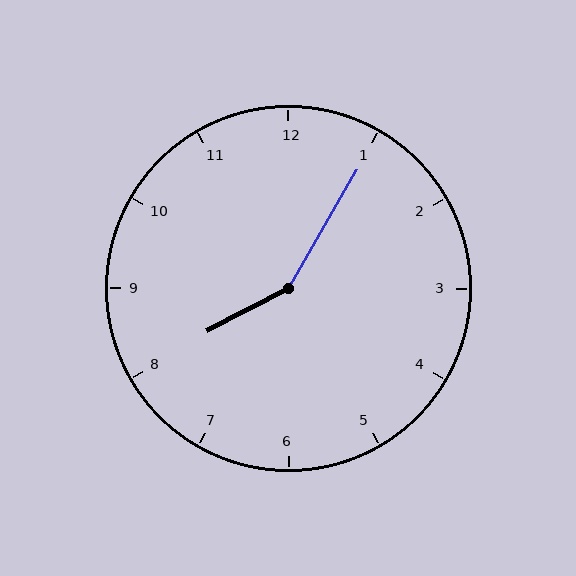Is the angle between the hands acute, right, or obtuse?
It is obtuse.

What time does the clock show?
8:05.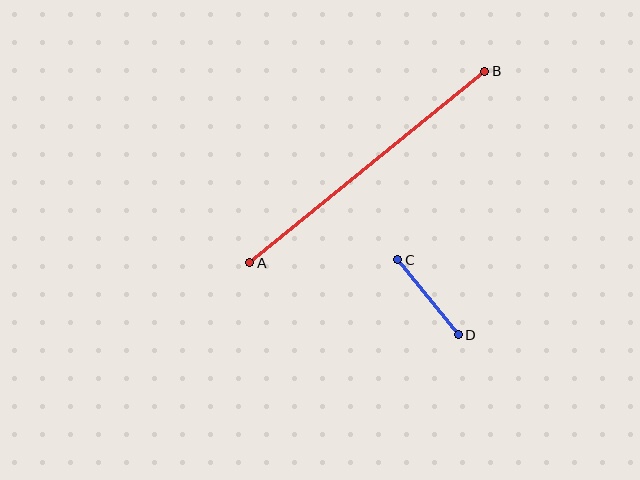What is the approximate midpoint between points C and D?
The midpoint is at approximately (428, 297) pixels.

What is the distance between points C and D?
The distance is approximately 96 pixels.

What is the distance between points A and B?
The distance is approximately 303 pixels.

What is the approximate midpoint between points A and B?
The midpoint is at approximately (367, 167) pixels.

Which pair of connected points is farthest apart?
Points A and B are farthest apart.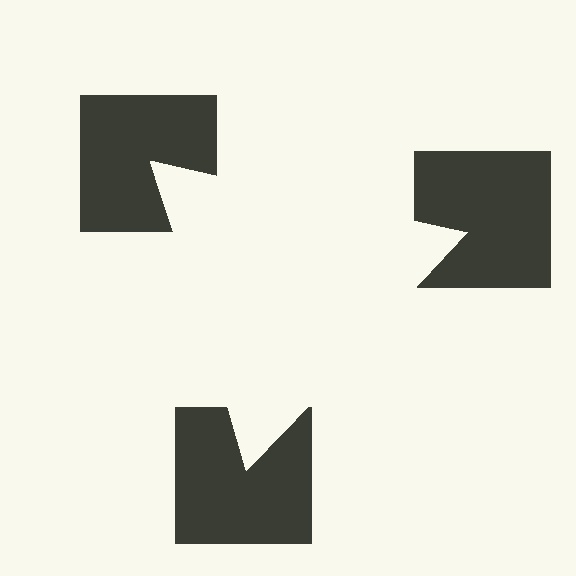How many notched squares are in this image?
There are 3 — one at each vertex of the illusory triangle.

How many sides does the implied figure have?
3 sides.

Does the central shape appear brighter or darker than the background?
It typically appears slightly brighter than the background, even though no actual brightness change is drawn.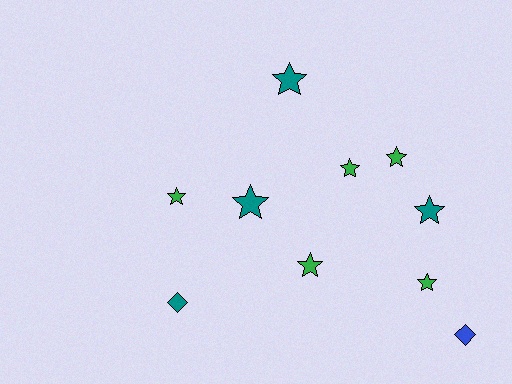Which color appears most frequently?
Green, with 5 objects.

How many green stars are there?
There are 5 green stars.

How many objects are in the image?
There are 10 objects.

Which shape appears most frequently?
Star, with 8 objects.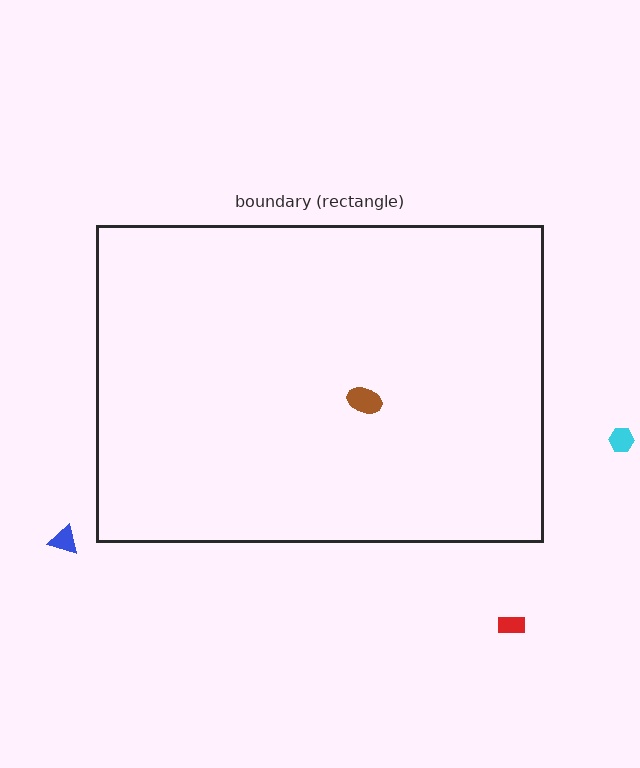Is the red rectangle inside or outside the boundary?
Outside.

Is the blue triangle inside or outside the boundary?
Outside.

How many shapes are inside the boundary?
1 inside, 3 outside.